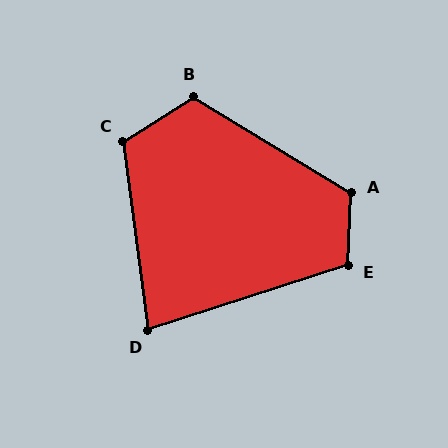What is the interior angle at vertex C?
Approximately 115 degrees (obtuse).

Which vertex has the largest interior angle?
A, at approximately 119 degrees.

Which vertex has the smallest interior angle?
D, at approximately 80 degrees.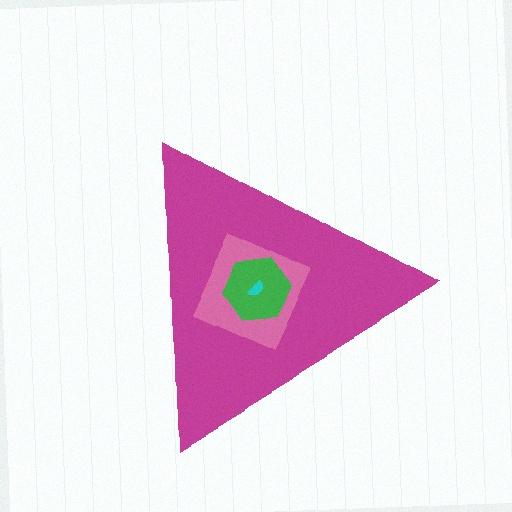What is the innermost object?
The cyan semicircle.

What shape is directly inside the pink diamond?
The green hexagon.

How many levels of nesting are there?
4.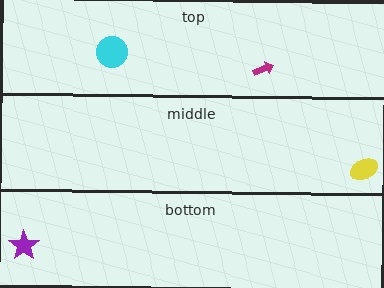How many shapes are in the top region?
2.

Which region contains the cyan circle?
The top region.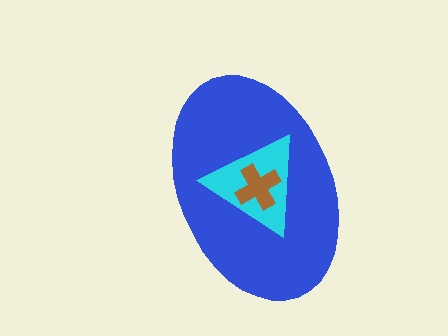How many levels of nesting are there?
3.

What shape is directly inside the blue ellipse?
The cyan triangle.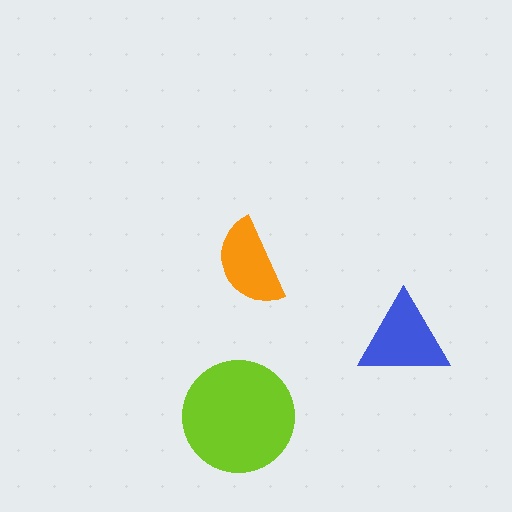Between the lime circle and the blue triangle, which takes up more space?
The lime circle.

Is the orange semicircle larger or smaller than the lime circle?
Smaller.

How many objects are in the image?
There are 3 objects in the image.